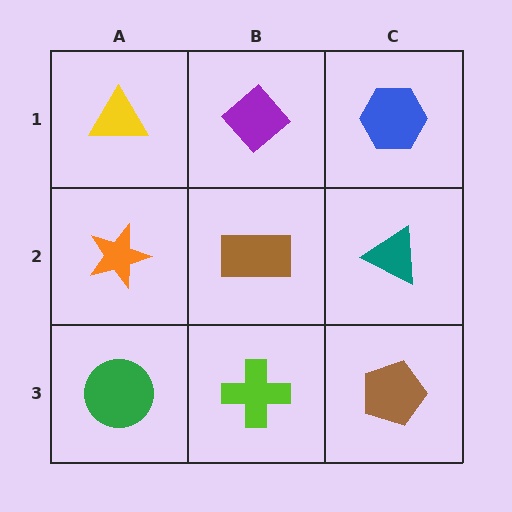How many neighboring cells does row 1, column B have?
3.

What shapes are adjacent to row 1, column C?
A teal triangle (row 2, column C), a purple diamond (row 1, column B).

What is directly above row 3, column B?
A brown rectangle.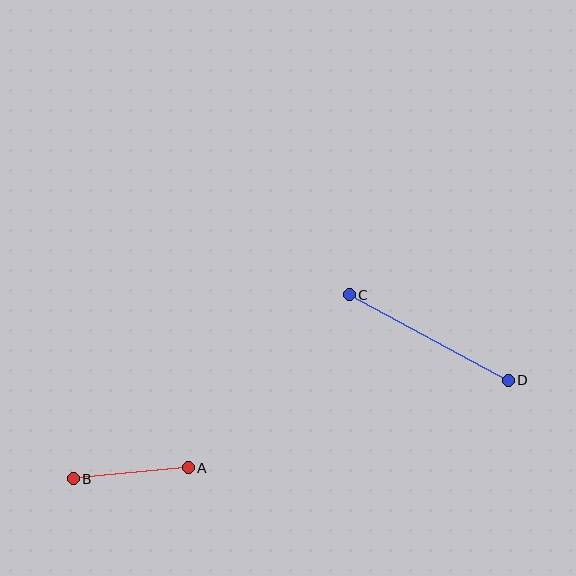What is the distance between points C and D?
The distance is approximately 180 pixels.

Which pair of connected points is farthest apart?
Points C and D are farthest apart.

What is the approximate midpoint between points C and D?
The midpoint is at approximately (429, 338) pixels.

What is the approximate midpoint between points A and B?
The midpoint is at approximately (131, 473) pixels.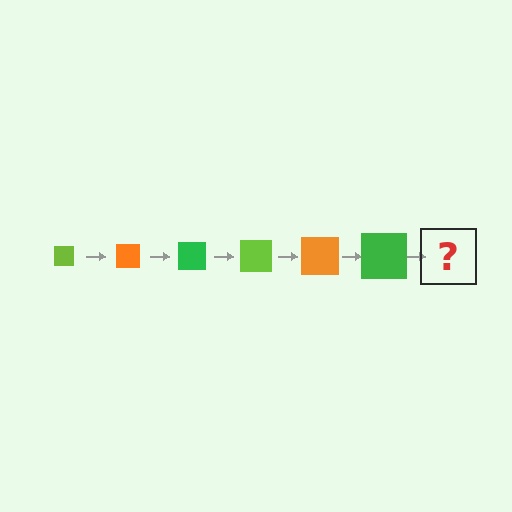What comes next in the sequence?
The next element should be a lime square, larger than the previous one.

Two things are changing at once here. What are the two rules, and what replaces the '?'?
The two rules are that the square grows larger each step and the color cycles through lime, orange, and green. The '?' should be a lime square, larger than the previous one.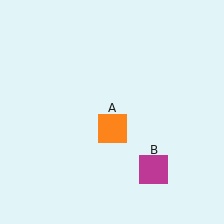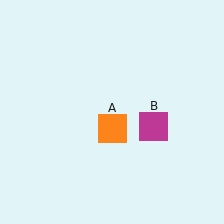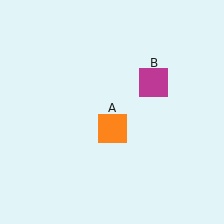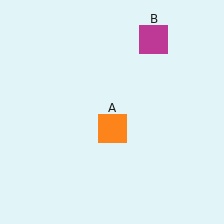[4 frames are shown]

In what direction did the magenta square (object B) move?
The magenta square (object B) moved up.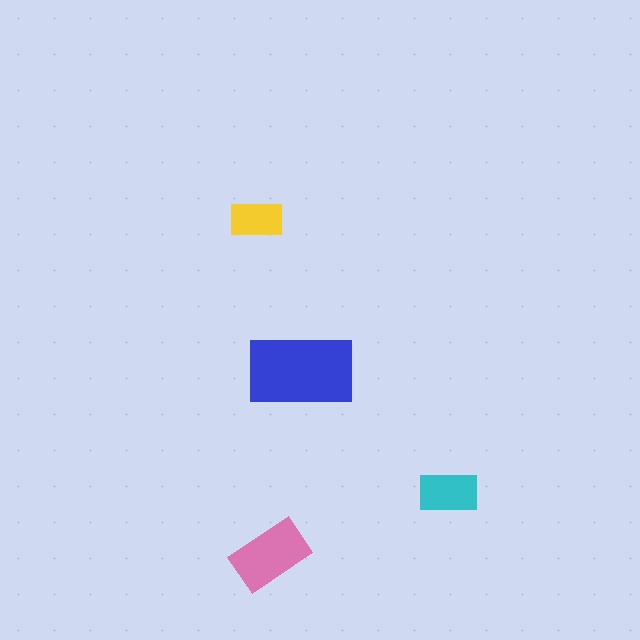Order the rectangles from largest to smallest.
the blue one, the pink one, the cyan one, the yellow one.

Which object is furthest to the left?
The yellow rectangle is leftmost.